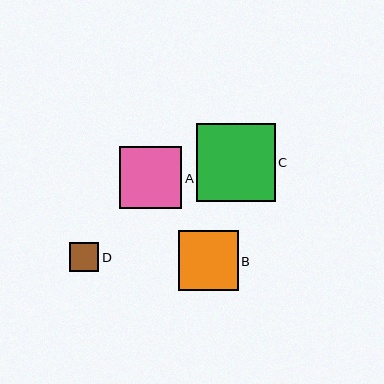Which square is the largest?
Square C is the largest with a size of approximately 78 pixels.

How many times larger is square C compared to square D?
Square C is approximately 2.7 times the size of square D.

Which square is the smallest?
Square D is the smallest with a size of approximately 29 pixels.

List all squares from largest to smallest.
From largest to smallest: C, A, B, D.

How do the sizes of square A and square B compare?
Square A and square B are approximately the same size.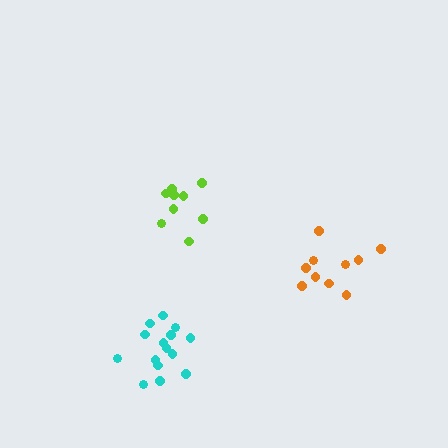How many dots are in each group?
Group 1: 15 dots, Group 2: 10 dots, Group 3: 9 dots (34 total).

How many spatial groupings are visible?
There are 3 spatial groupings.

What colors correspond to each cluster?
The clusters are colored: cyan, orange, lime.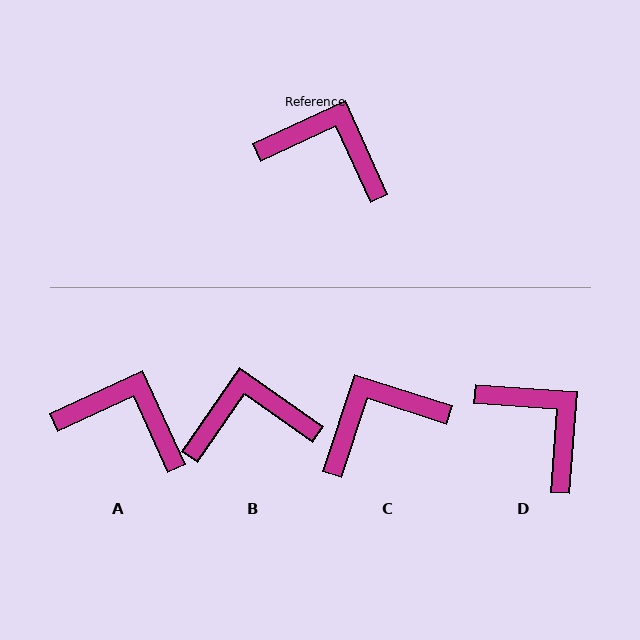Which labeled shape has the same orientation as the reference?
A.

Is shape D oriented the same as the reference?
No, it is off by about 29 degrees.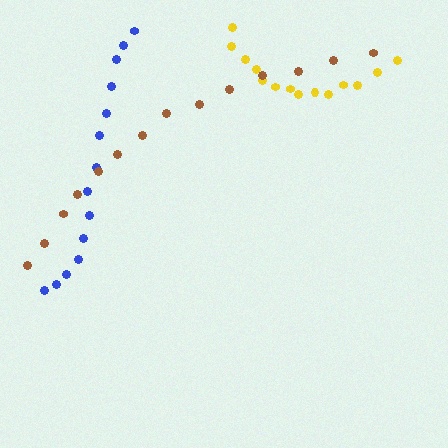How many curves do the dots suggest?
There are 3 distinct paths.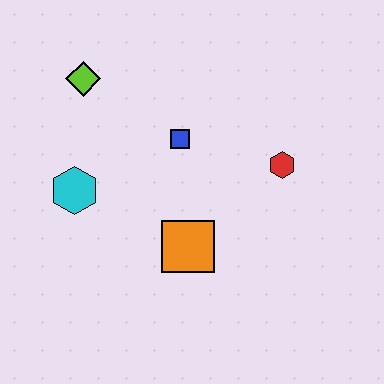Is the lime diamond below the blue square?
No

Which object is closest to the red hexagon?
The blue square is closest to the red hexagon.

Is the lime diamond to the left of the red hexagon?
Yes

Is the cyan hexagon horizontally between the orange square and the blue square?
No